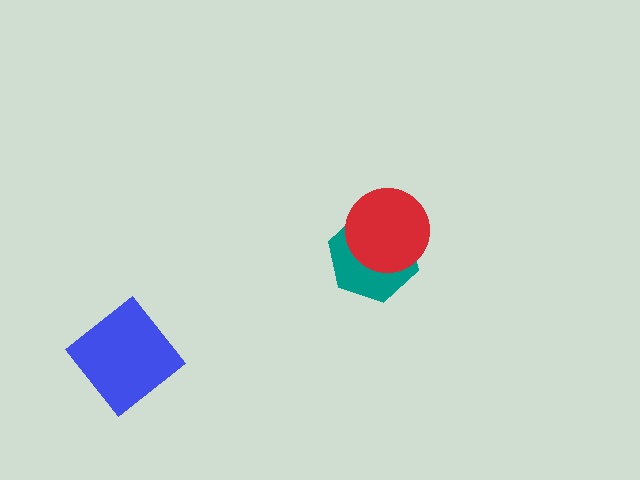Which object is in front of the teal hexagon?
The red circle is in front of the teal hexagon.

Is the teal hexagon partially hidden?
Yes, it is partially covered by another shape.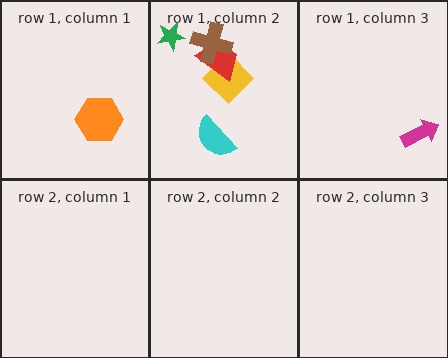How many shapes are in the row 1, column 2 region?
5.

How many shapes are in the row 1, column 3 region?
1.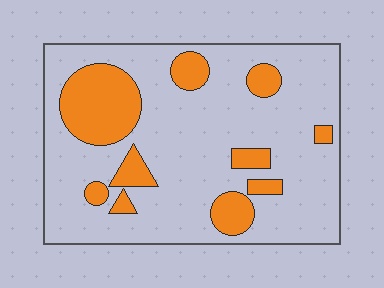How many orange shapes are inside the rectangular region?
10.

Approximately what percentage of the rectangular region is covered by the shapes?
Approximately 20%.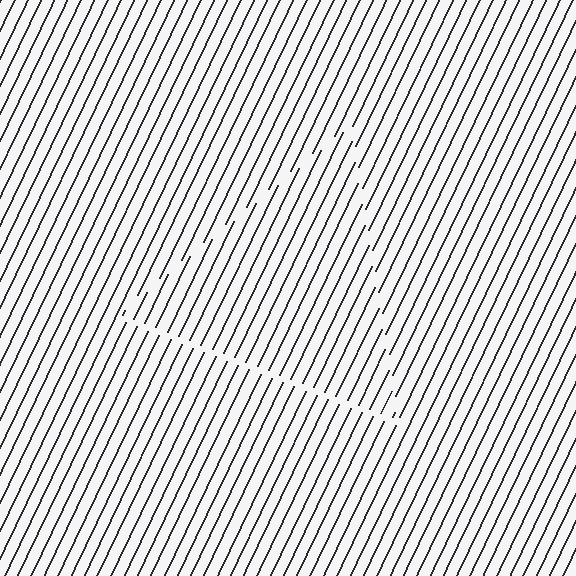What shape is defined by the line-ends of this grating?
An illusory triangle. The interior of the shape contains the same grating, shifted by half a period — the contour is defined by the phase discontinuity where line-ends from the inner and outer gratings abut.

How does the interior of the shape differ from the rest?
The interior of the shape contains the same grating, shifted by half a period — the contour is defined by the phase discontinuity where line-ends from the inner and outer gratings abut.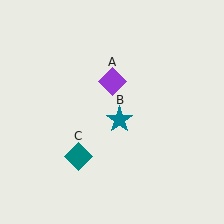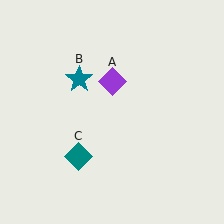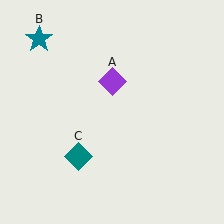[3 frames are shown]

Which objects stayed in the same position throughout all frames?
Purple diamond (object A) and teal diamond (object C) remained stationary.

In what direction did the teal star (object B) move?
The teal star (object B) moved up and to the left.